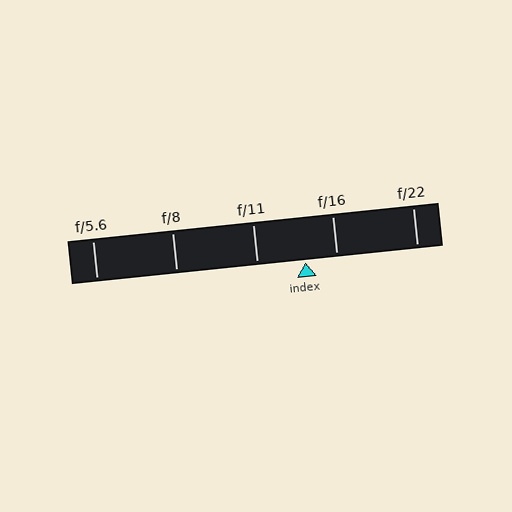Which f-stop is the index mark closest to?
The index mark is closest to f/16.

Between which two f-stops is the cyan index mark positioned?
The index mark is between f/11 and f/16.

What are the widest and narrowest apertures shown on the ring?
The widest aperture shown is f/5.6 and the narrowest is f/22.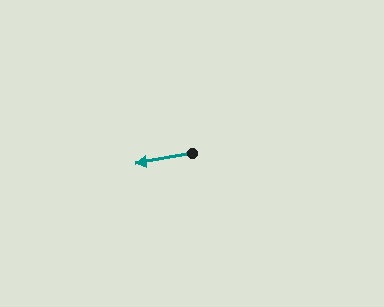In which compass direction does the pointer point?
West.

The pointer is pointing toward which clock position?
Roughly 9 o'clock.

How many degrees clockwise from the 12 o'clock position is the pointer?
Approximately 260 degrees.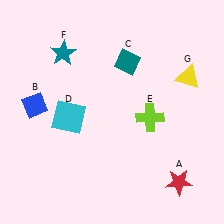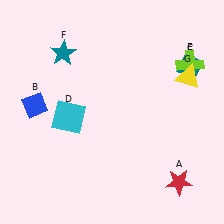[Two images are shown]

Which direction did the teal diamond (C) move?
The teal diamond (C) moved right.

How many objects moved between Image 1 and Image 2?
2 objects moved between the two images.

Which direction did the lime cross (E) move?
The lime cross (E) moved up.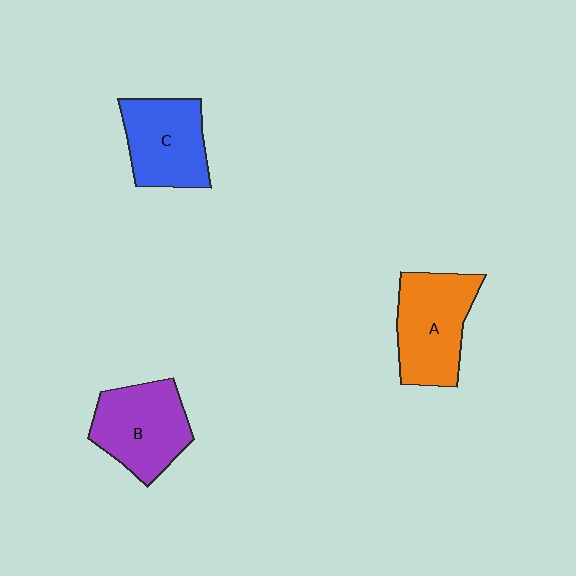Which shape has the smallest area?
Shape C (blue).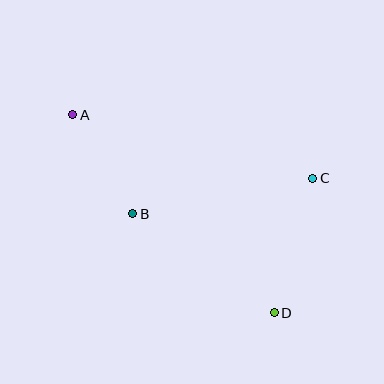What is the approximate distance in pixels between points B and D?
The distance between B and D is approximately 173 pixels.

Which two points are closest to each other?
Points A and B are closest to each other.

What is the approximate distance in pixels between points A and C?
The distance between A and C is approximately 248 pixels.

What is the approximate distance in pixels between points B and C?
The distance between B and C is approximately 184 pixels.